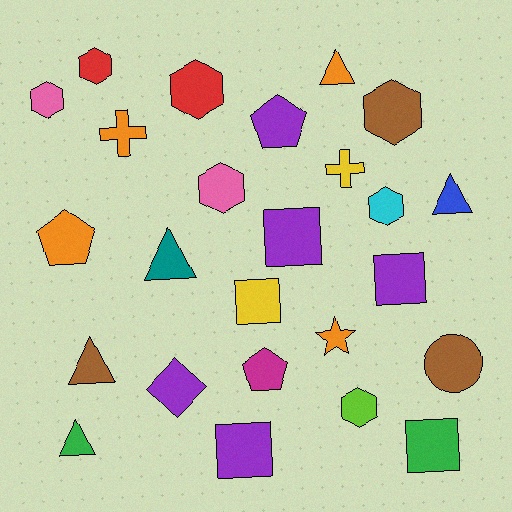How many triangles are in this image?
There are 5 triangles.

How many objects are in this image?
There are 25 objects.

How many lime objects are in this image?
There is 1 lime object.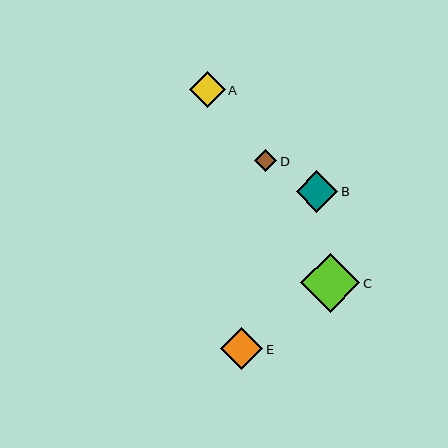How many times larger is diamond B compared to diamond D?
Diamond B is approximately 1.8 times the size of diamond D.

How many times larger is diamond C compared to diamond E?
Diamond C is approximately 1.4 times the size of diamond E.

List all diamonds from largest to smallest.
From largest to smallest: C, E, B, A, D.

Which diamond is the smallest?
Diamond D is the smallest with a size of approximately 23 pixels.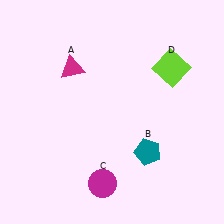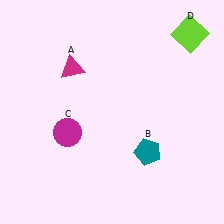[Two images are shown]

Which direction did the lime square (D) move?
The lime square (D) moved up.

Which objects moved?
The objects that moved are: the magenta circle (C), the lime square (D).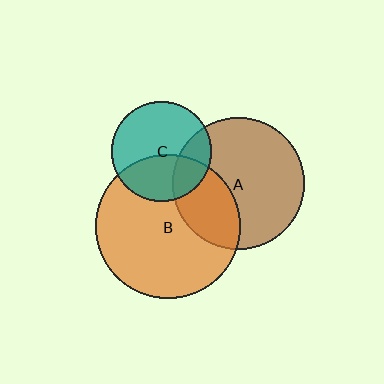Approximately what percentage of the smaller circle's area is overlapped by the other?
Approximately 20%.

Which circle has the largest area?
Circle B (orange).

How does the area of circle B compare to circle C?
Approximately 2.1 times.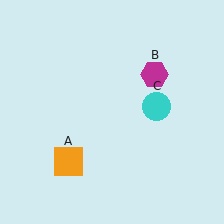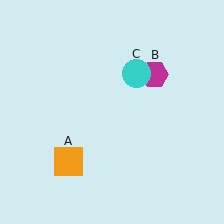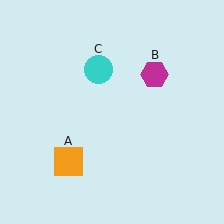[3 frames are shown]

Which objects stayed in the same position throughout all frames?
Orange square (object A) and magenta hexagon (object B) remained stationary.